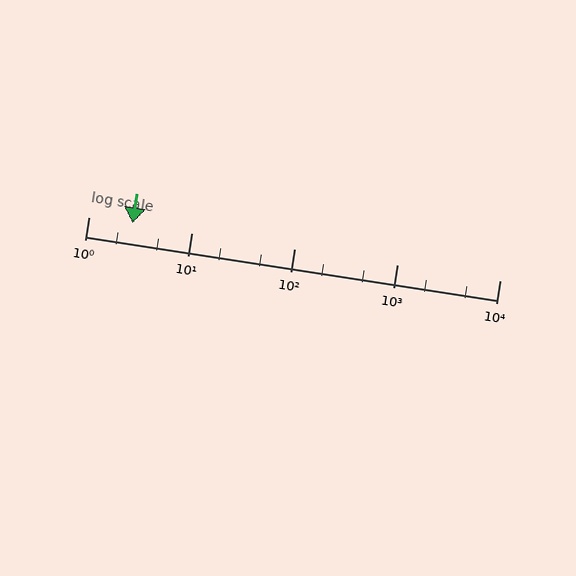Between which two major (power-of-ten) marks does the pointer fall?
The pointer is between 1 and 10.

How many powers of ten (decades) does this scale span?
The scale spans 4 decades, from 1 to 10000.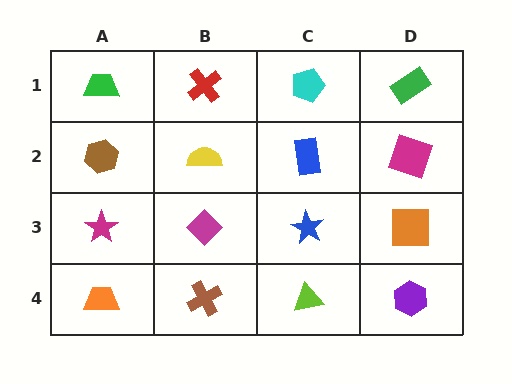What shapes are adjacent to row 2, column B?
A red cross (row 1, column B), a magenta diamond (row 3, column B), a brown hexagon (row 2, column A), a blue rectangle (row 2, column C).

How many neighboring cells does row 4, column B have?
3.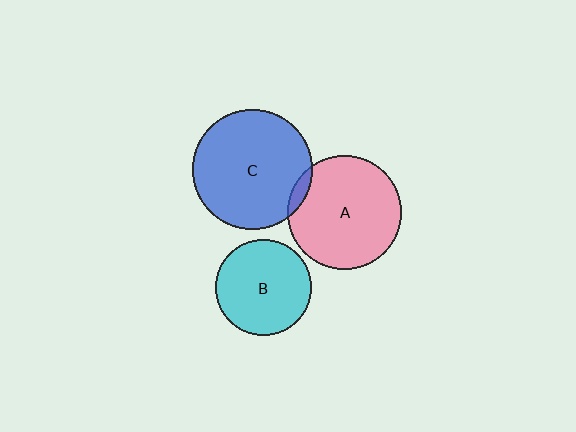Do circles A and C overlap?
Yes.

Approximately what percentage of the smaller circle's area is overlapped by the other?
Approximately 5%.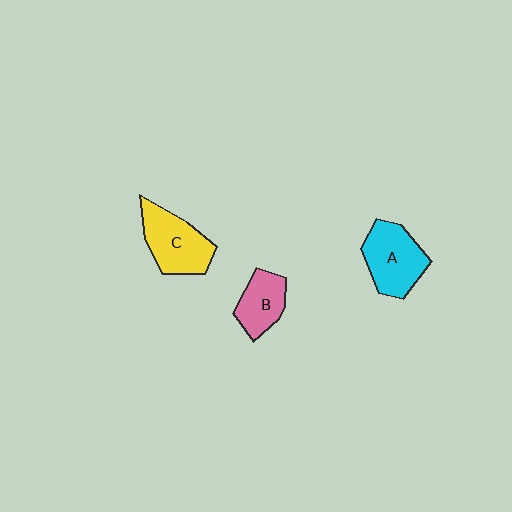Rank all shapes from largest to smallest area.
From largest to smallest: A (cyan), C (yellow), B (pink).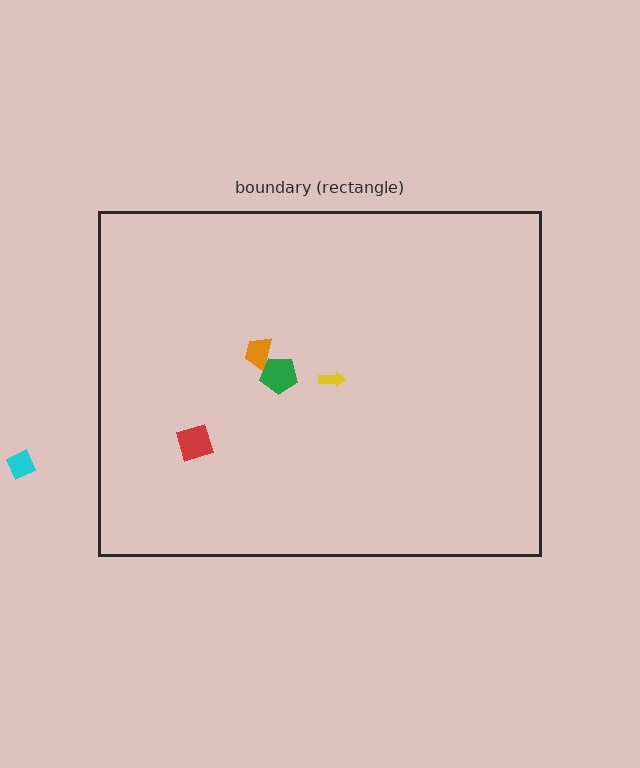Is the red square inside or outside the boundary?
Inside.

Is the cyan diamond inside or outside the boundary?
Outside.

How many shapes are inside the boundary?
4 inside, 1 outside.